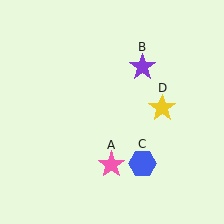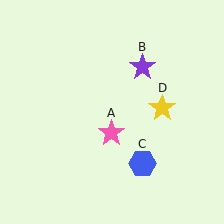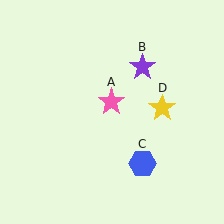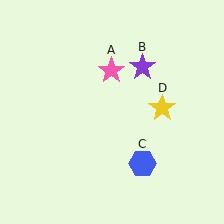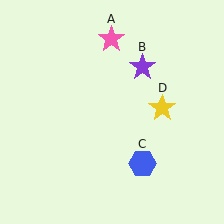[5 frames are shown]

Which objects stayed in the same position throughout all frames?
Purple star (object B) and blue hexagon (object C) and yellow star (object D) remained stationary.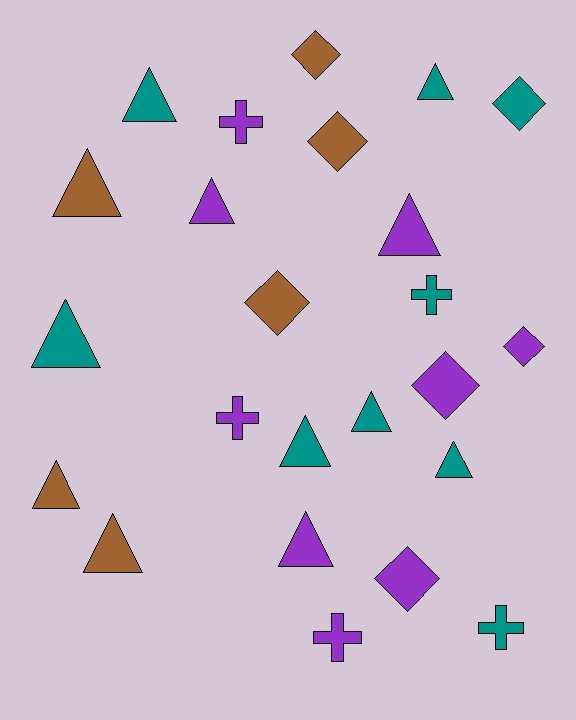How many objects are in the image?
There are 24 objects.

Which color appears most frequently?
Purple, with 9 objects.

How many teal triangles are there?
There are 6 teal triangles.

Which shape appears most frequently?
Triangle, with 12 objects.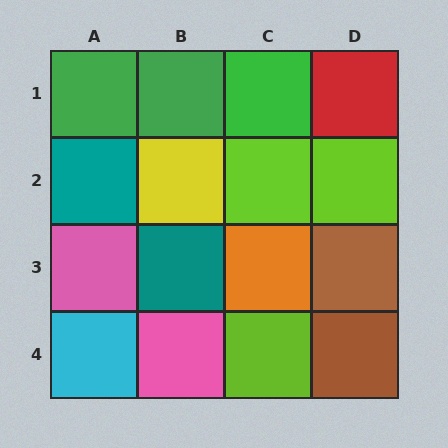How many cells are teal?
2 cells are teal.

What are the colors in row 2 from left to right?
Teal, yellow, lime, lime.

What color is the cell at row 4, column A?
Cyan.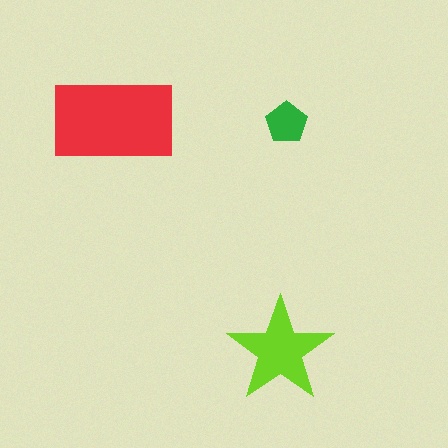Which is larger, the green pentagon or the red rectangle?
The red rectangle.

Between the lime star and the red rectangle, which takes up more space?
The red rectangle.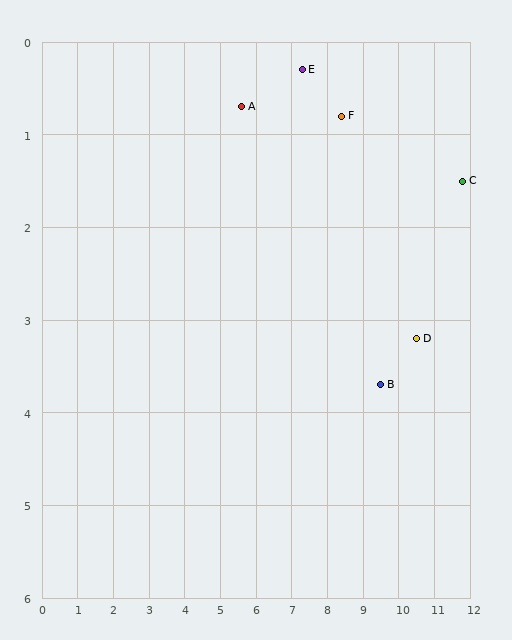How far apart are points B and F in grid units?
Points B and F are about 3.1 grid units apart.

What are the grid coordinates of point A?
Point A is at approximately (5.6, 0.7).